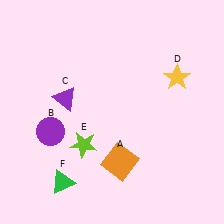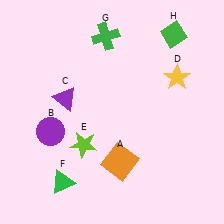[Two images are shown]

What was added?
A green cross (G), a green diamond (H) were added in Image 2.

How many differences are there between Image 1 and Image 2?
There are 2 differences between the two images.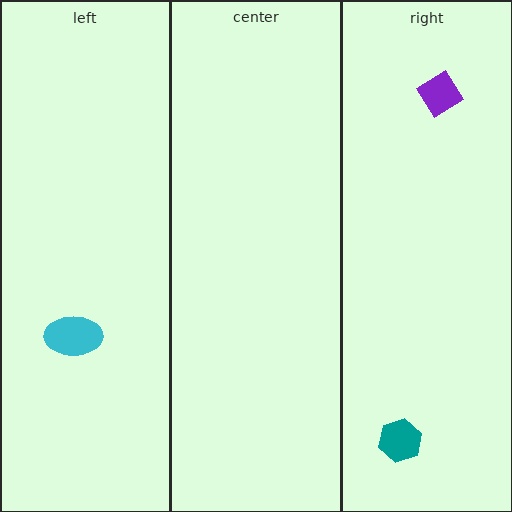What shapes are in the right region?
The purple diamond, the teal hexagon.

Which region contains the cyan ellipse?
The left region.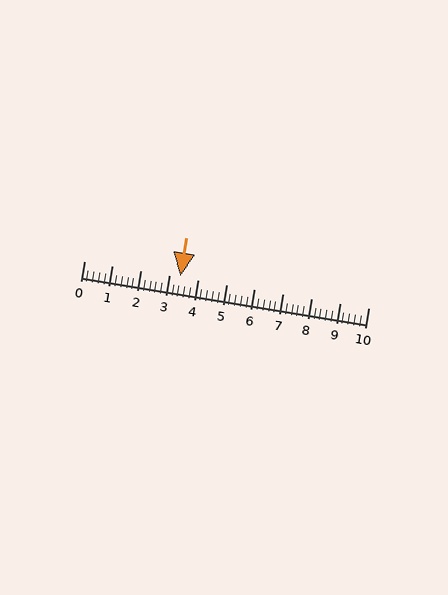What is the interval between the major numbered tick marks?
The major tick marks are spaced 1 units apart.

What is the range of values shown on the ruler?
The ruler shows values from 0 to 10.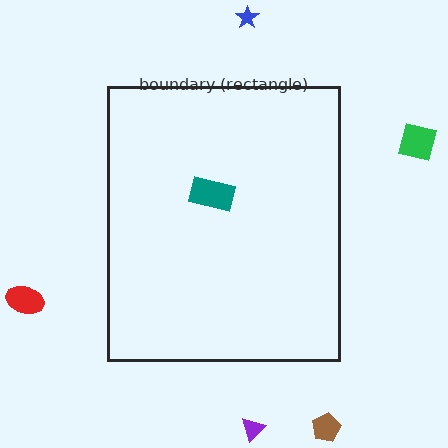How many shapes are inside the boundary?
1 inside, 5 outside.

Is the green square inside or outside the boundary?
Outside.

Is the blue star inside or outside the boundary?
Outside.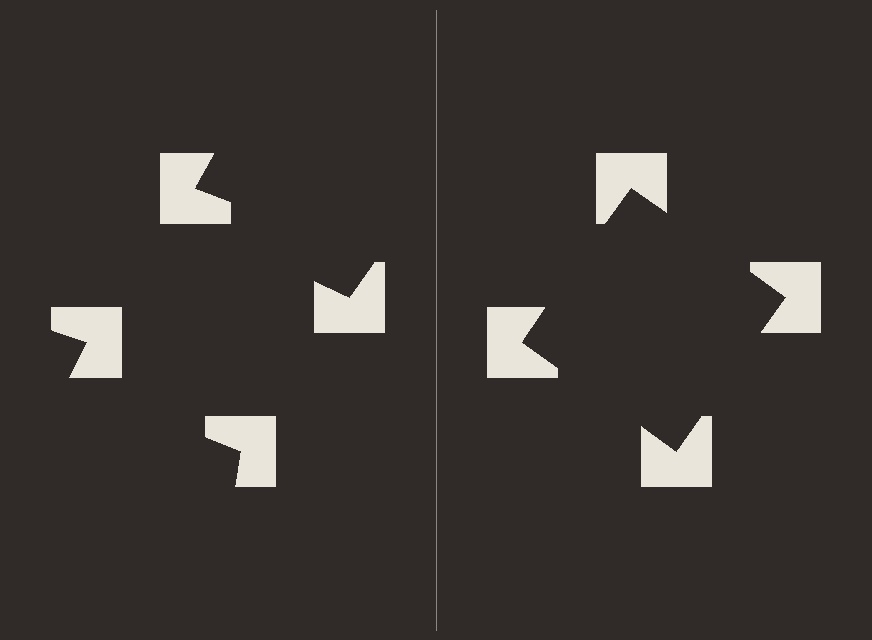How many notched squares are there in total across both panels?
8 — 4 on each side.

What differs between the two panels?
The notched squares are positioned identically on both sides; only the wedge orientations differ. On the right they align to a square; on the left they are misaligned.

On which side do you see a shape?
An illusory square appears on the right side. On the left side the wedge cuts are rotated, so no coherent shape forms.